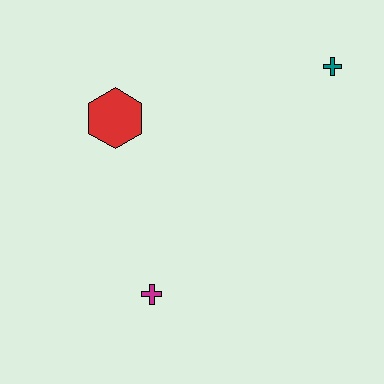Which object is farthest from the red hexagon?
The teal cross is farthest from the red hexagon.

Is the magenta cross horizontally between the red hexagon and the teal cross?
Yes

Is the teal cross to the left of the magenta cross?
No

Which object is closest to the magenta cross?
The red hexagon is closest to the magenta cross.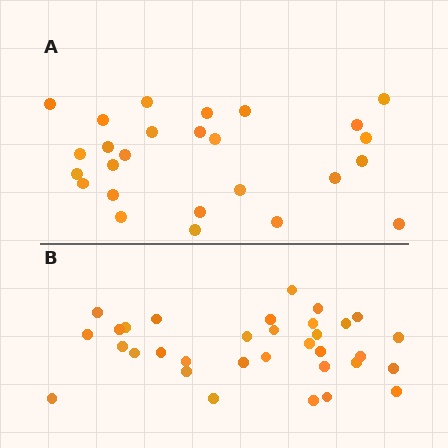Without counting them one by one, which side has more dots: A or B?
Region B (the bottom region) has more dots.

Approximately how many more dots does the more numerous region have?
Region B has roughly 8 or so more dots than region A.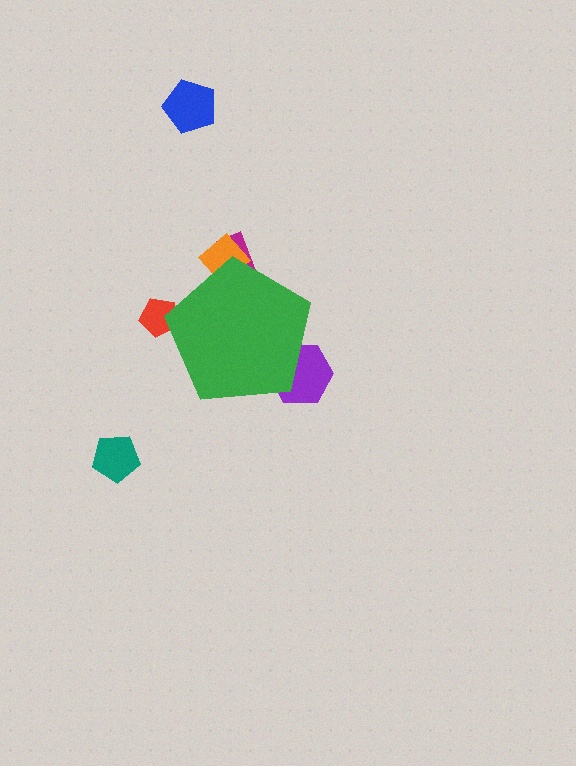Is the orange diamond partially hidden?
Yes, the orange diamond is partially hidden behind the green pentagon.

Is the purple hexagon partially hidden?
Yes, the purple hexagon is partially hidden behind the green pentagon.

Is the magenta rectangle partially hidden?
Yes, the magenta rectangle is partially hidden behind the green pentagon.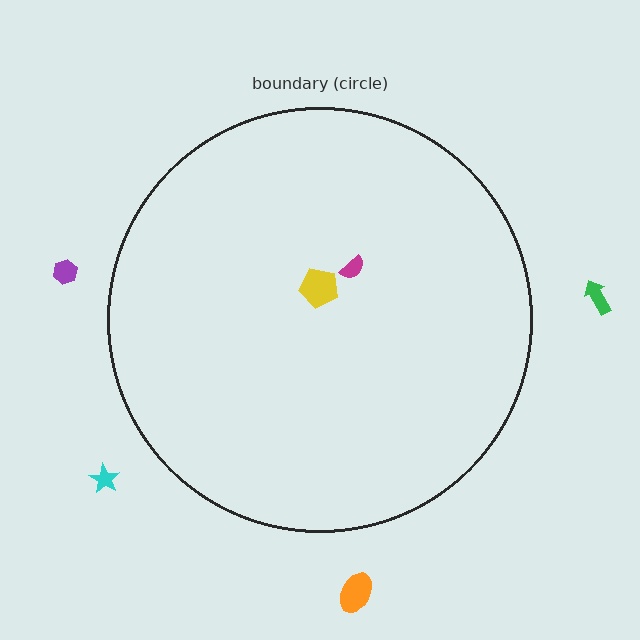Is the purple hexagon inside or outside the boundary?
Outside.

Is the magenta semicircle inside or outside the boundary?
Inside.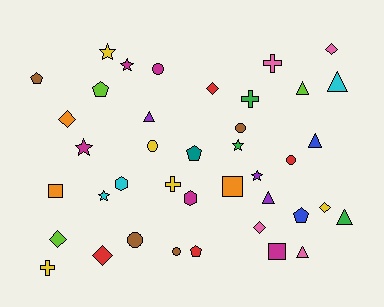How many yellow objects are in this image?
There are 5 yellow objects.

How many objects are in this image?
There are 40 objects.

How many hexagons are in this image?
There are 2 hexagons.